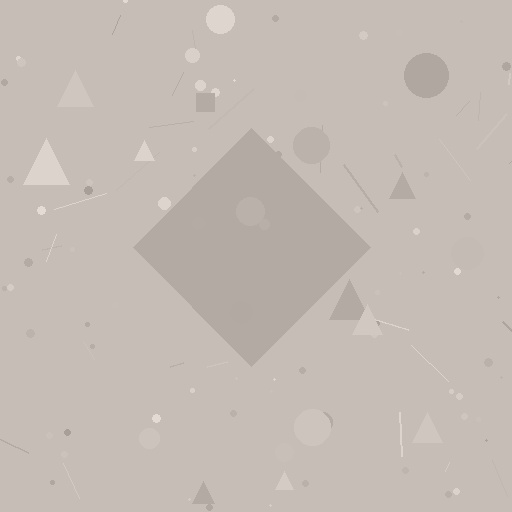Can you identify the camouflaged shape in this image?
The camouflaged shape is a diamond.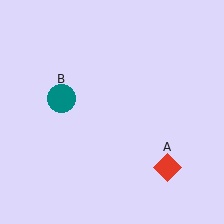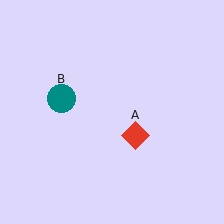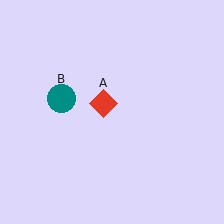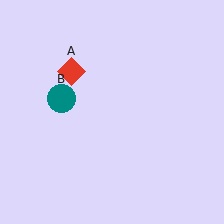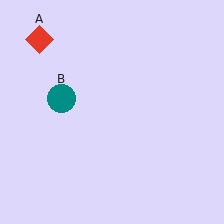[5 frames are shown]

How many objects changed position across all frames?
1 object changed position: red diamond (object A).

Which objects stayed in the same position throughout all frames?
Teal circle (object B) remained stationary.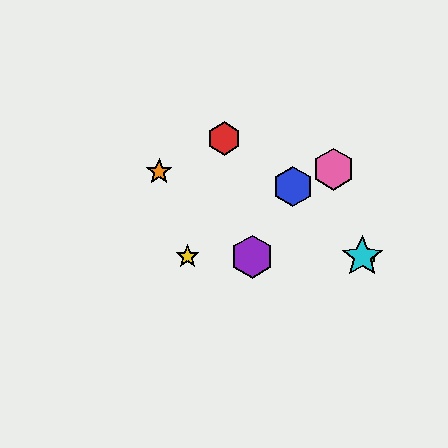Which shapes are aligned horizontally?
The green hexagon, the yellow star, the purple hexagon, the cyan star are aligned horizontally.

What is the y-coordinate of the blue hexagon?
The blue hexagon is at y≈186.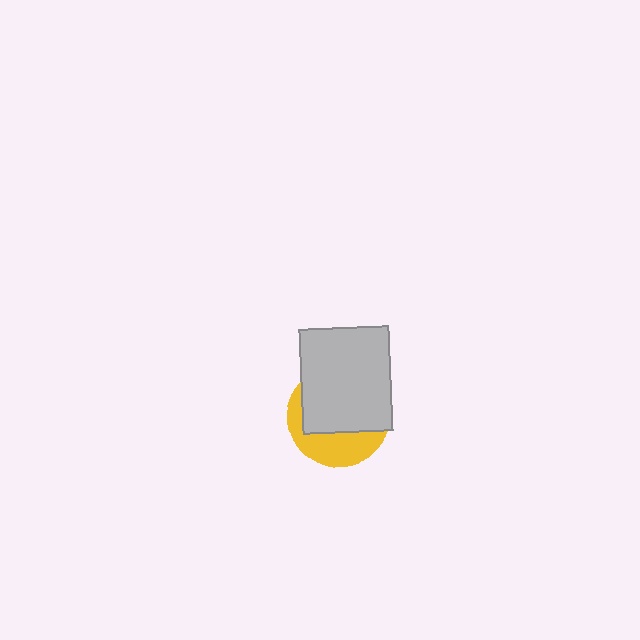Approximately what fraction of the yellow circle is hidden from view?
Roughly 64% of the yellow circle is hidden behind the light gray rectangle.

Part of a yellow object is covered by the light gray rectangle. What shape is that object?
It is a circle.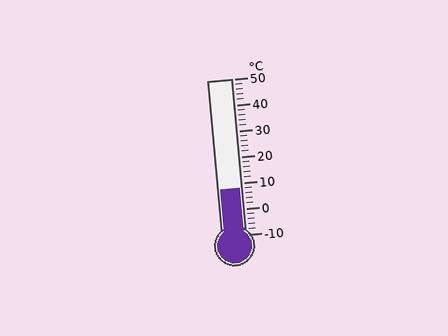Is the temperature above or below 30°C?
The temperature is below 30°C.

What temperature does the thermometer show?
The thermometer shows approximately 8°C.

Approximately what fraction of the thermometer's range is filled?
The thermometer is filled to approximately 30% of its range.